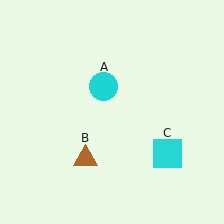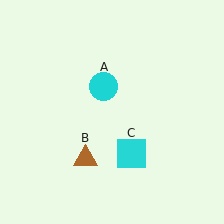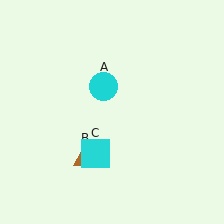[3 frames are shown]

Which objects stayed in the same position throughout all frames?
Cyan circle (object A) and brown triangle (object B) remained stationary.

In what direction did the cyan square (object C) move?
The cyan square (object C) moved left.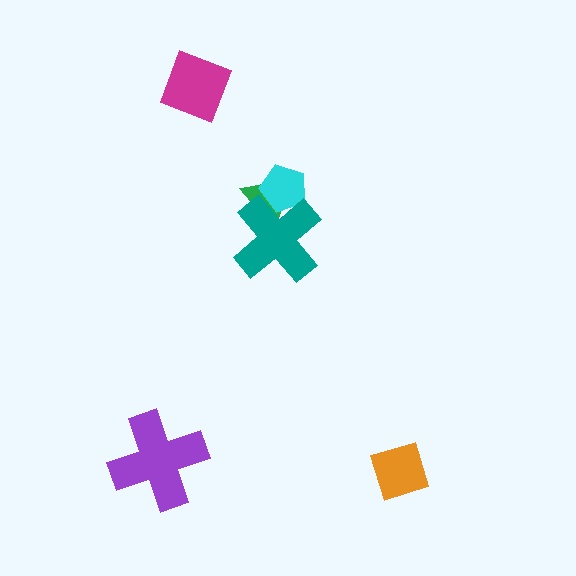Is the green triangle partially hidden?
Yes, it is partially covered by another shape.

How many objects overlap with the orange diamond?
0 objects overlap with the orange diamond.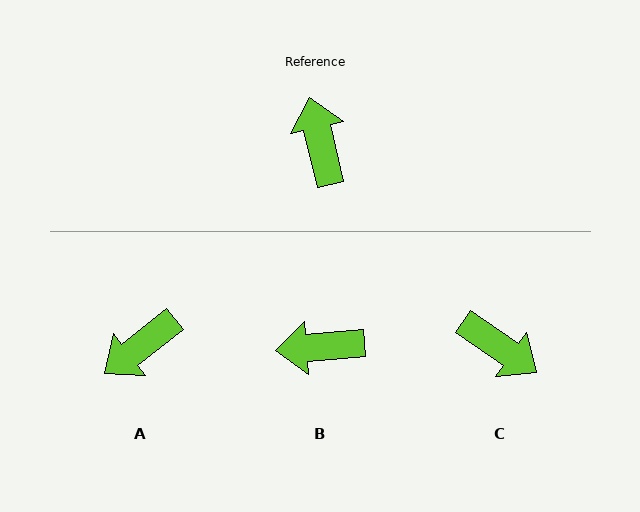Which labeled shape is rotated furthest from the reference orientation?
C, about 138 degrees away.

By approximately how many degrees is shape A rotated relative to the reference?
Approximately 115 degrees counter-clockwise.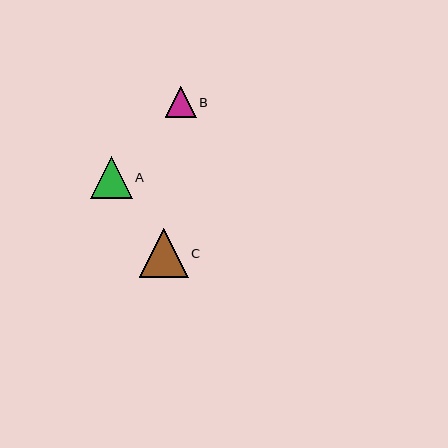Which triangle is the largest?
Triangle C is the largest with a size of approximately 49 pixels.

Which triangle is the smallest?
Triangle B is the smallest with a size of approximately 31 pixels.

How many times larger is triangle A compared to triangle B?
Triangle A is approximately 1.3 times the size of triangle B.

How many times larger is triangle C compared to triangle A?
Triangle C is approximately 1.2 times the size of triangle A.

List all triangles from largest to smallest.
From largest to smallest: C, A, B.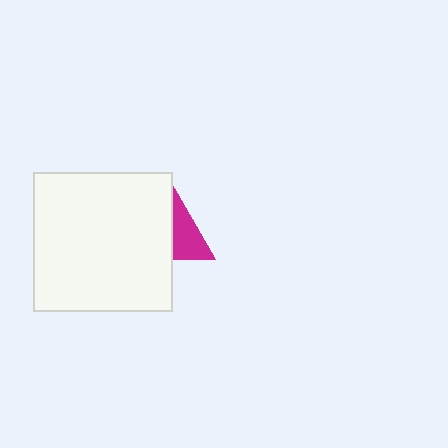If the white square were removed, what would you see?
You would see the complete magenta triangle.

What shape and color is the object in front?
The object in front is a white square.